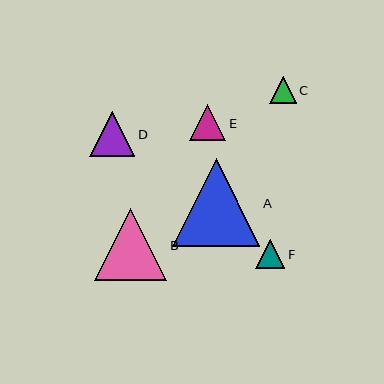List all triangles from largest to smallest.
From largest to smallest: A, B, D, E, F, C.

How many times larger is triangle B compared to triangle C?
Triangle B is approximately 2.8 times the size of triangle C.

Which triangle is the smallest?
Triangle C is the smallest with a size of approximately 26 pixels.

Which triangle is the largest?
Triangle A is the largest with a size of approximately 88 pixels.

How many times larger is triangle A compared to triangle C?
Triangle A is approximately 3.3 times the size of triangle C.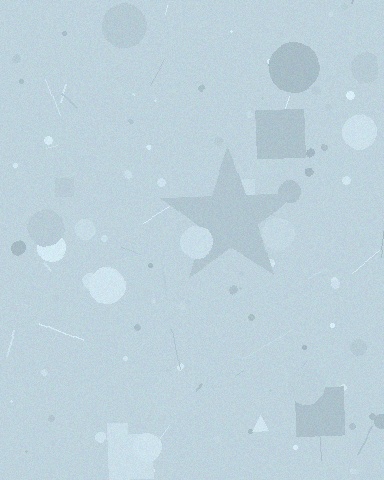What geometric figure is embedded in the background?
A star is embedded in the background.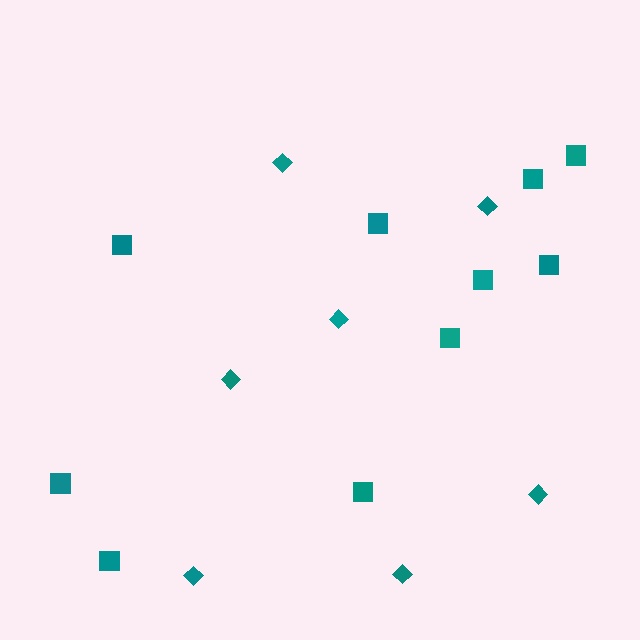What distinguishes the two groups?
There are 2 groups: one group of squares (10) and one group of diamonds (7).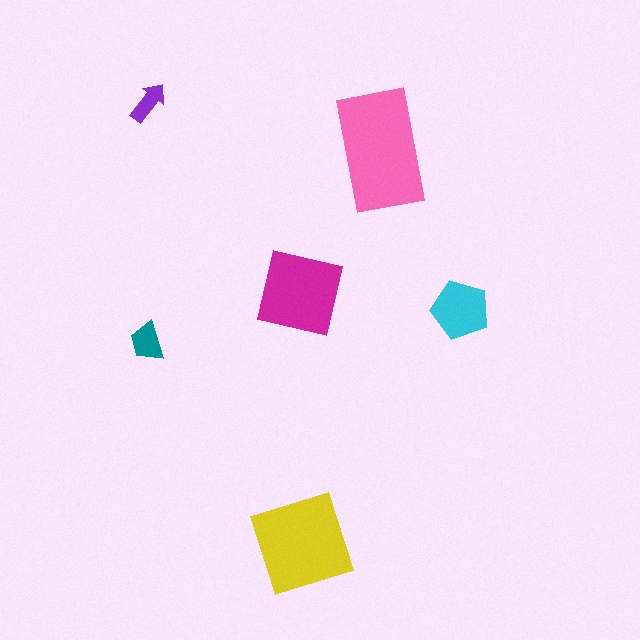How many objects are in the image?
There are 6 objects in the image.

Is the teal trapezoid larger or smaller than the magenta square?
Smaller.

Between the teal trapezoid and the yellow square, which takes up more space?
The yellow square.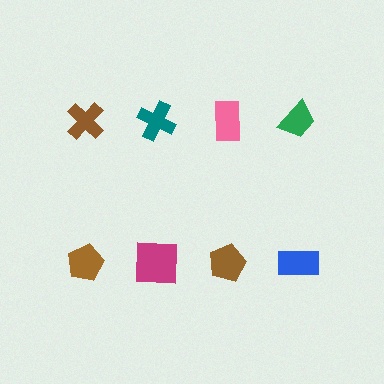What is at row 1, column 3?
A pink rectangle.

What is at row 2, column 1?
A brown pentagon.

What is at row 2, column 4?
A blue rectangle.